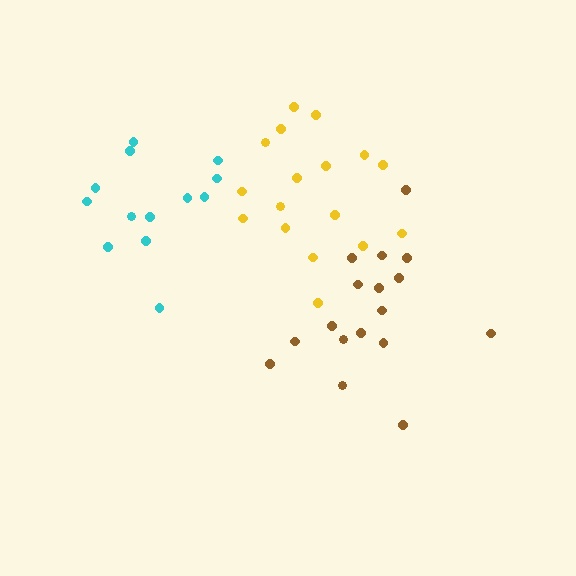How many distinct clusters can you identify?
There are 3 distinct clusters.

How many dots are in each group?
Group 1: 17 dots, Group 2: 17 dots, Group 3: 13 dots (47 total).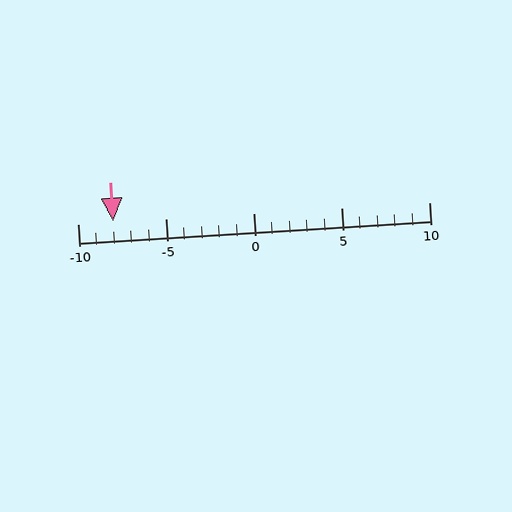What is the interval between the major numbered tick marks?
The major tick marks are spaced 5 units apart.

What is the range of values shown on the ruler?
The ruler shows values from -10 to 10.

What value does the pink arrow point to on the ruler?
The pink arrow points to approximately -8.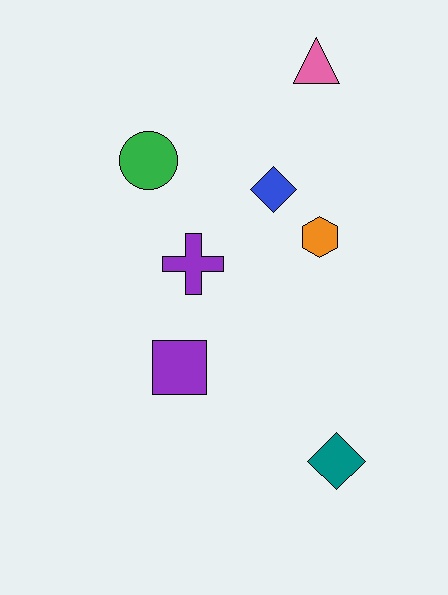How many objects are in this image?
There are 7 objects.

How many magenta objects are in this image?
There are no magenta objects.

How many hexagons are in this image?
There is 1 hexagon.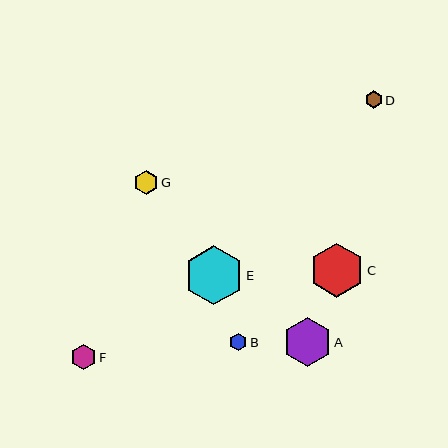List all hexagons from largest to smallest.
From largest to smallest: E, C, A, F, G, B, D.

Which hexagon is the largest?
Hexagon E is the largest with a size of approximately 59 pixels.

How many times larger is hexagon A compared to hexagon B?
Hexagon A is approximately 2.8 times the size of hexagon B.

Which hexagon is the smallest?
Hexagon D is the smallest with a size of approximately 17 pixels.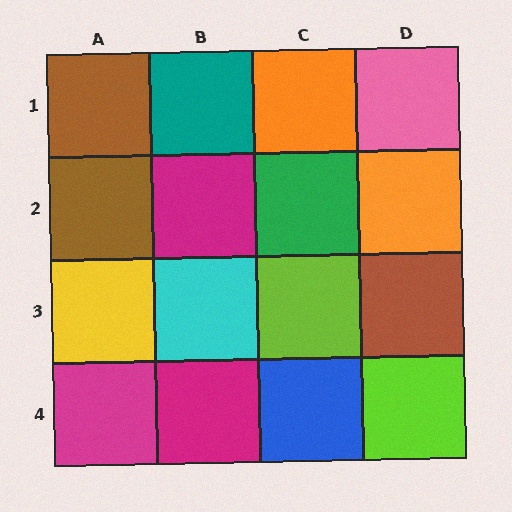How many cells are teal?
1 cell is teal.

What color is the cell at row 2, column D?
Orange.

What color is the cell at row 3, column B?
Cyan.